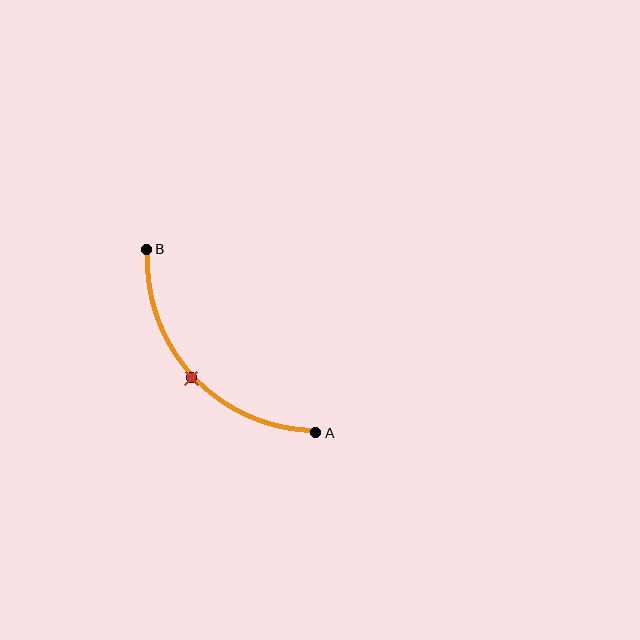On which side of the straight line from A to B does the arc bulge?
The arc bulges below and to the left of the straight line connecting A and B.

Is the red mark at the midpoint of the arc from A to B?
Yes. The red mark lies on the arc at equal arc-length from both A and B — it is the arc midpoint.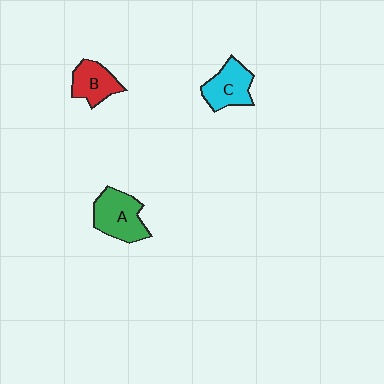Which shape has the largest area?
Shape A (green).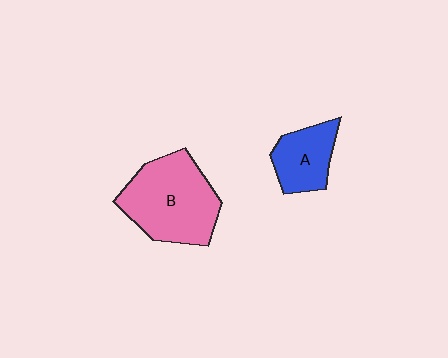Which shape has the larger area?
Shape B (pink).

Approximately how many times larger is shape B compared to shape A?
Approximately 1.9 times.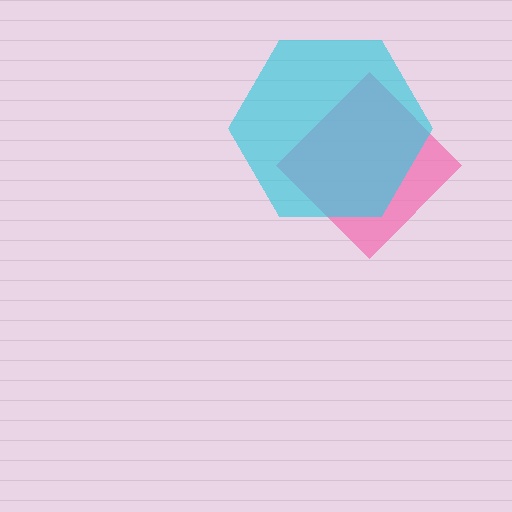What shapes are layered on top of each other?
The layered shapes are: a pink diamond, a cyan hexagon.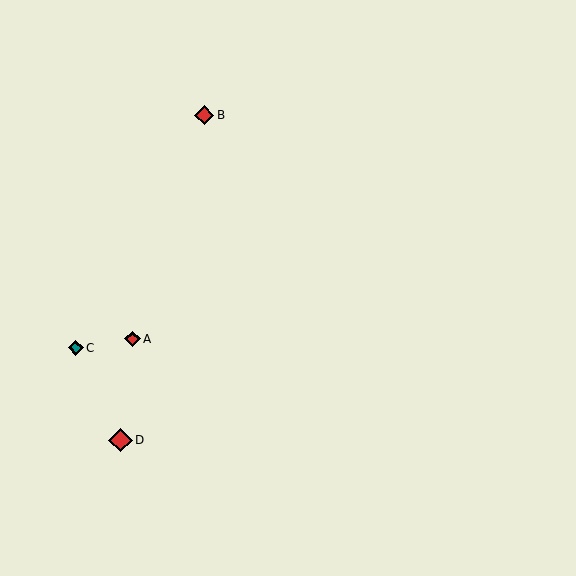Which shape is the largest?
The red diamond (labeled D) is the largest.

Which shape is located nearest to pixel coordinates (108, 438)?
The red diamond (labeled D) at (120, 440) is nearest to that location.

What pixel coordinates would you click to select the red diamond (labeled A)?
Click at (132, 339) to select the red diamond A.